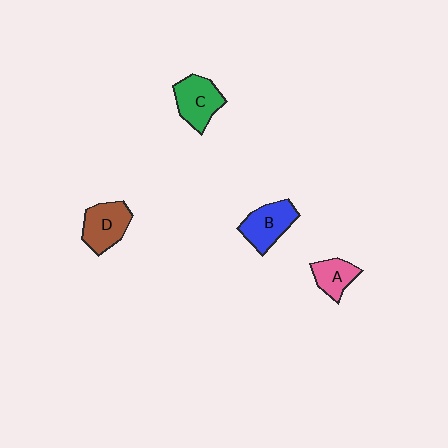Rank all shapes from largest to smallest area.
From largest to smallest: C (green), B (blue), D (brown), A (pink).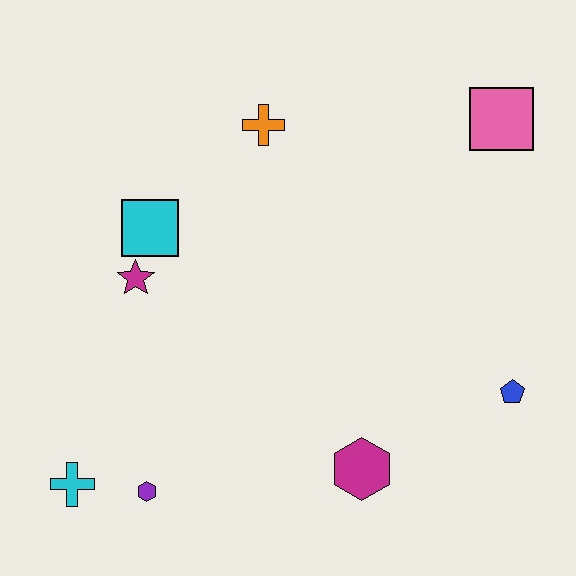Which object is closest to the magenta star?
The cyan square is closest to the magenta star.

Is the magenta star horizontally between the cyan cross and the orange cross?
Yes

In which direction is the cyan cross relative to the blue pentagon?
The cyan cross is to the left of the blue pentagon.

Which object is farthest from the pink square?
The cyan cross is farthest from the pink square.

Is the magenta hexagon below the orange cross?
Yes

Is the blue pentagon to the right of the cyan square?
Yes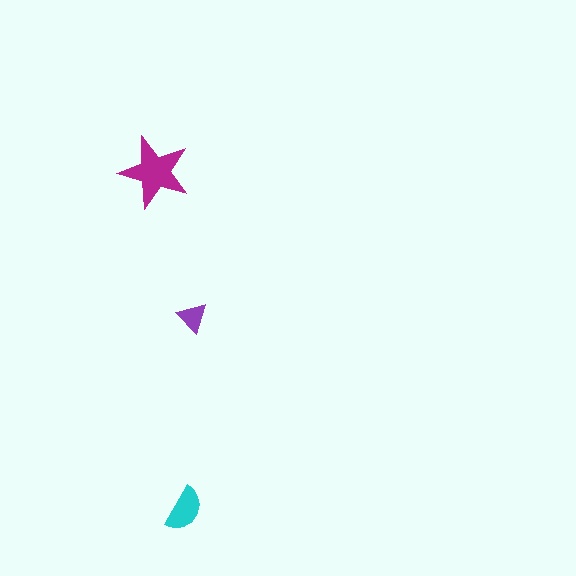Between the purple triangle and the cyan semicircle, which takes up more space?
The cyan semicircle.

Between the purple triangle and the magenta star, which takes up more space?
The magenta star.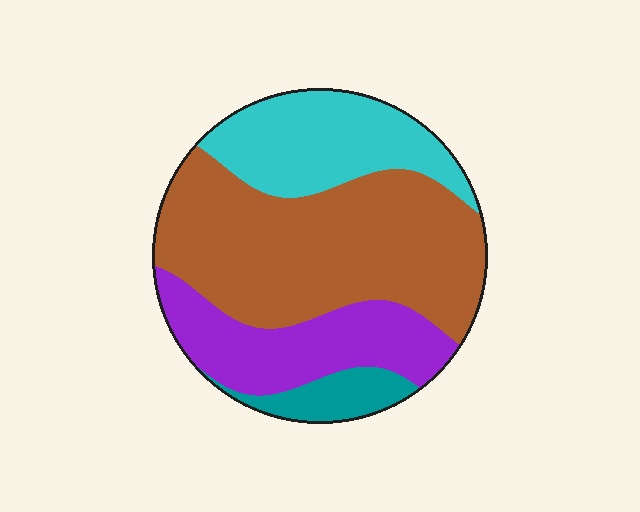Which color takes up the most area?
Brown, at roughly 50%.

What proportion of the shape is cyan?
Cyan takes up about one fifth (1/5) of the shape.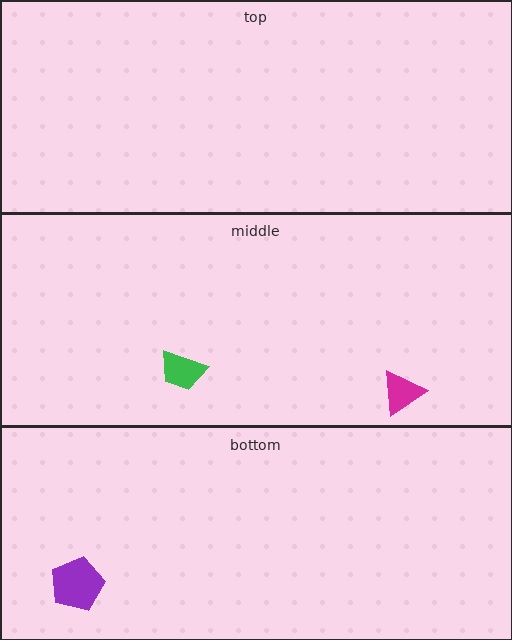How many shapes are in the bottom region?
1.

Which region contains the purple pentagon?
The bottom region.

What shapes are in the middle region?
The magenta triangle, the green trapezoid.